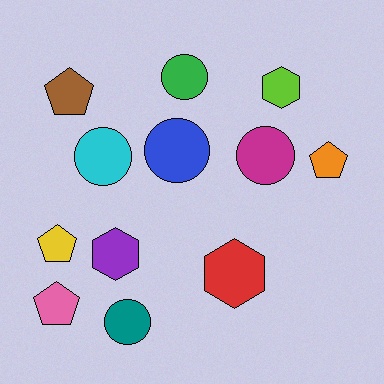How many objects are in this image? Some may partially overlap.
There are 12 objects.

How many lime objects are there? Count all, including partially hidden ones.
There is 1 lime object.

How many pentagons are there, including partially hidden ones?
There are 4 pentagons.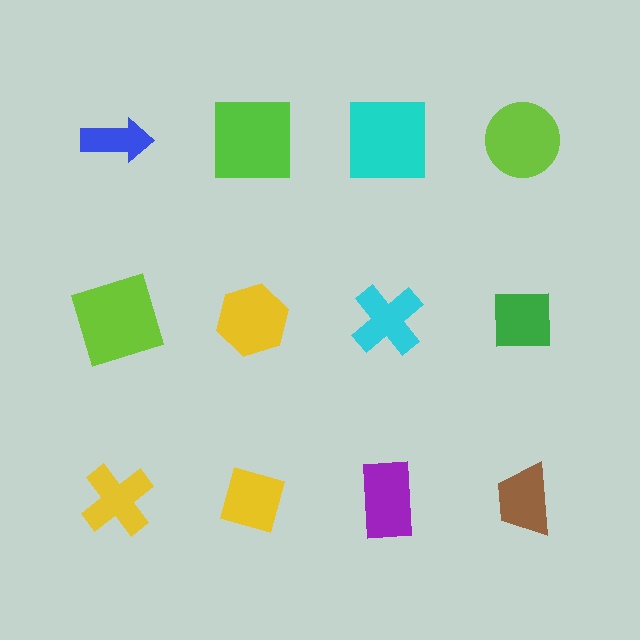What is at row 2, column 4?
A green square.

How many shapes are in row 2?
4 shapes.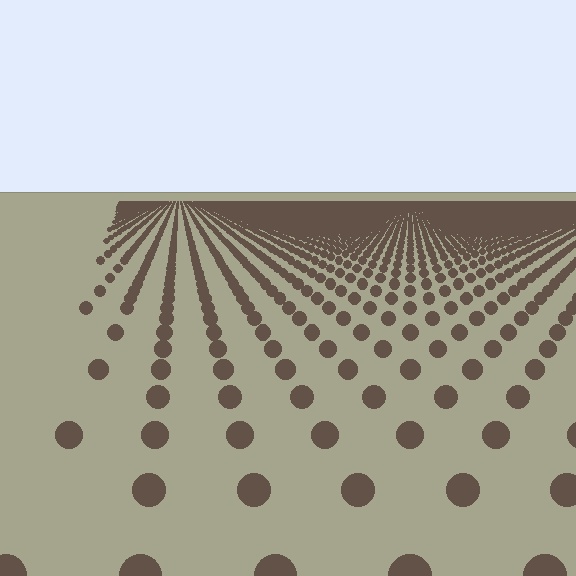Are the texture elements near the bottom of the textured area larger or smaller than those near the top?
Larger. Near the bottom, elements are closer to the viewer and appear at a bigger on-screen size.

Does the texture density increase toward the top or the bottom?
Density increases toward the top.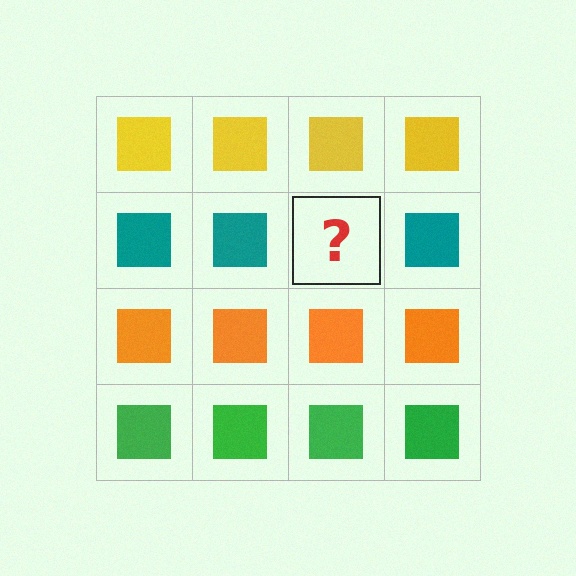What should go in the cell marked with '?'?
The missing cell should contain a teal square.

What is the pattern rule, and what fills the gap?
The rule is that each row has a consistent color. The gap should be filled with a teal square.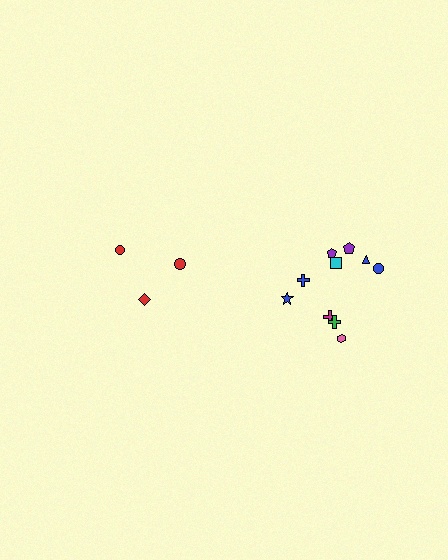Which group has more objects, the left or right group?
The right group.